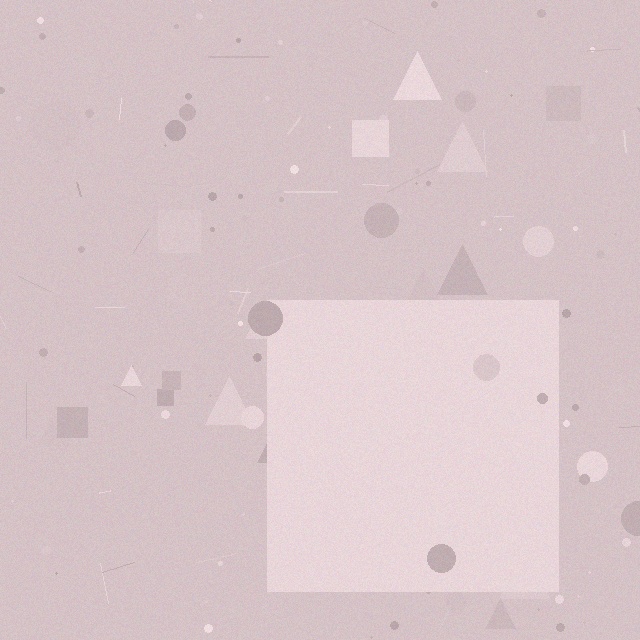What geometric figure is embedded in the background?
A square is embedded in the background.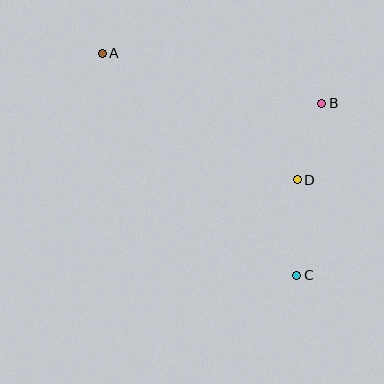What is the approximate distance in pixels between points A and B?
The distance between A and B is approximately 225 pixels.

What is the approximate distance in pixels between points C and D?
The distance between C and D is approximately 96 pixels.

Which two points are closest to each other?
Points B and D are closest to each other.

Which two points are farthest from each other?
Points A and C are farthest from each other.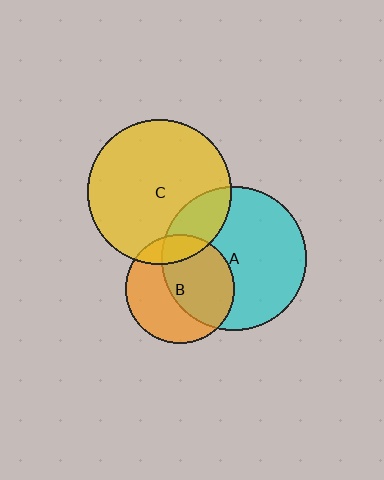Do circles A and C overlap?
Yes.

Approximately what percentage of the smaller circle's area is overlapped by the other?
Approximately 20%.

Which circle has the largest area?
Circle C (yellow).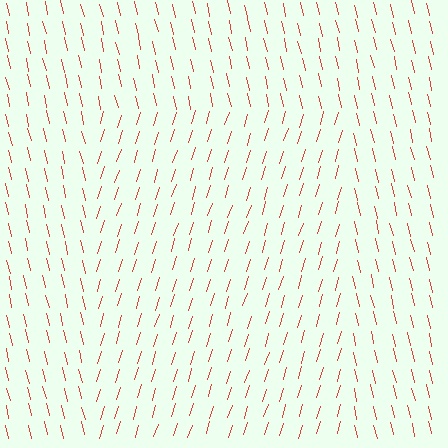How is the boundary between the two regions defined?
The boundary is defined purely by a change in line orientation (approximately 31 degrees difference). All lines are the same color and thickness.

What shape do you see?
I see a rectangle.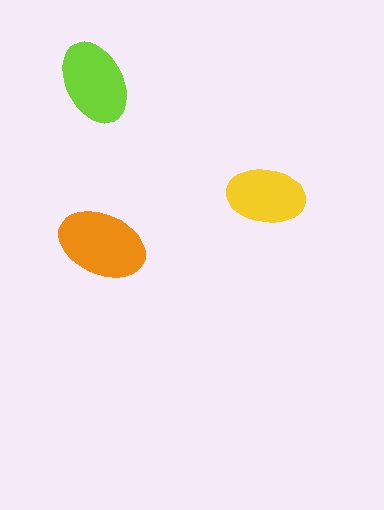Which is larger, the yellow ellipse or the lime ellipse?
The lime one.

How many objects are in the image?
There are 3 objects in the image.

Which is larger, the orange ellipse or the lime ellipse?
The orange one.